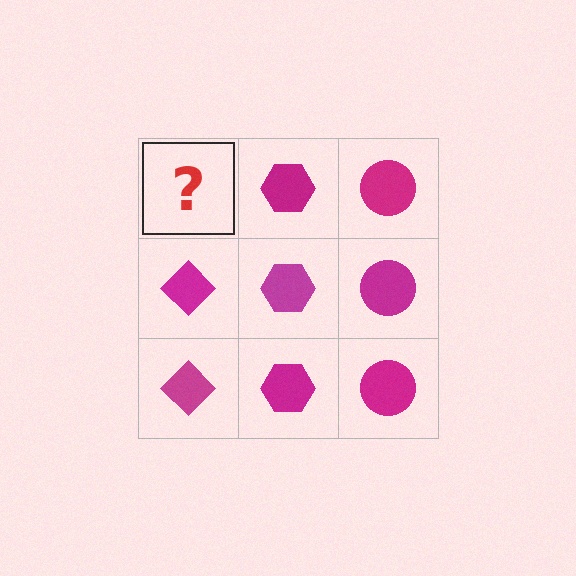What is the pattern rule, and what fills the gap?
The rule is that each column has a consistent shape. The gap should be filled with a magenta diamond.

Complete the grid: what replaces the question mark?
The question mark should be replaced with a magenta diamond.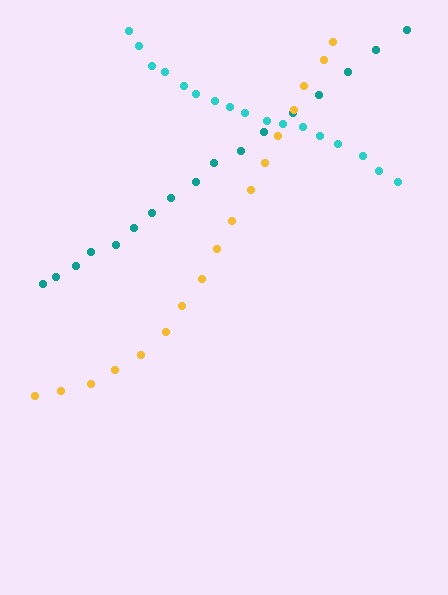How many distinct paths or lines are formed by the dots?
There are 3 distinct paths.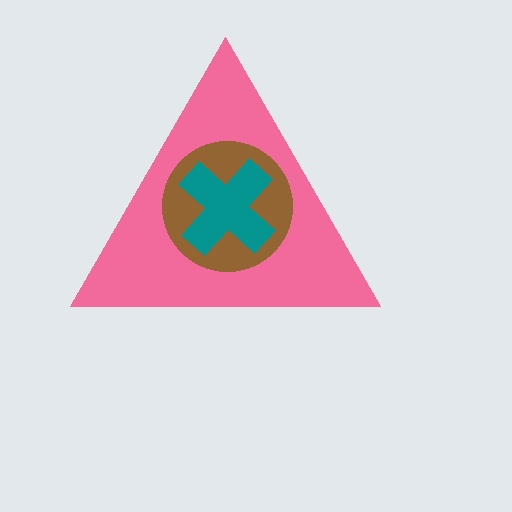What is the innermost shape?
The teal cross.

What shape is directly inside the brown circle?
The teal cross.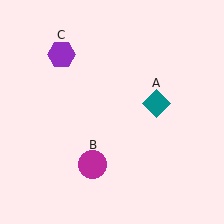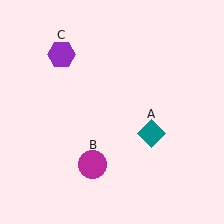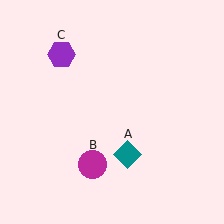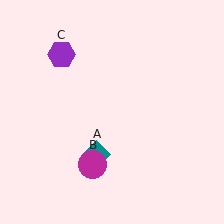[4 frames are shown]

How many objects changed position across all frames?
1 object changed position: teal diamond (object A).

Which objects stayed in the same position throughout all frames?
Magenta circle (object B) and purple hexagon (object C) remained stationary.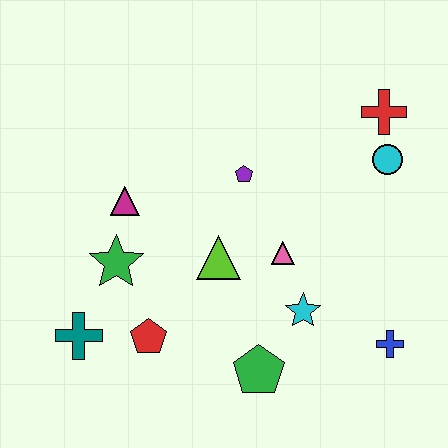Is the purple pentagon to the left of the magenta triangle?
No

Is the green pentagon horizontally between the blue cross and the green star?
Yes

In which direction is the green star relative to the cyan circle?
The green star is to the left of the cyan circle.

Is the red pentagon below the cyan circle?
Yes